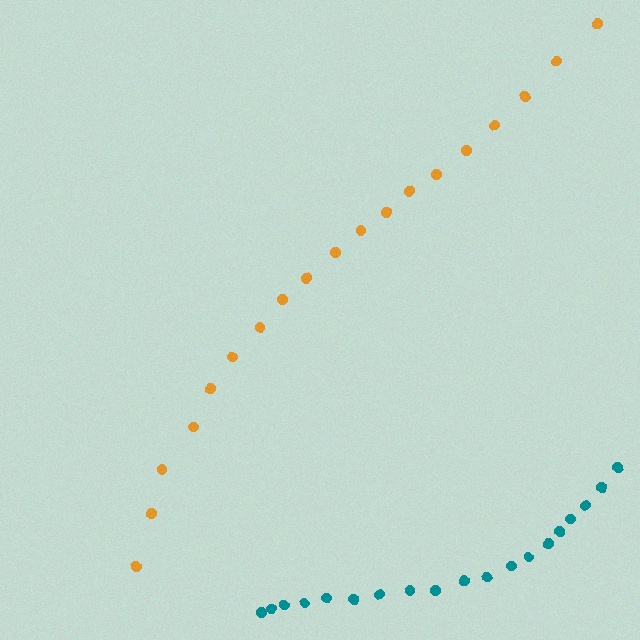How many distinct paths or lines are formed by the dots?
There are 2 distinct paths.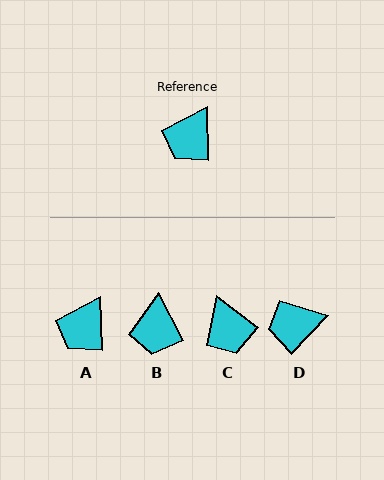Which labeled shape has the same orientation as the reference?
A.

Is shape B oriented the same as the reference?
No, it is off by about 26 degrees.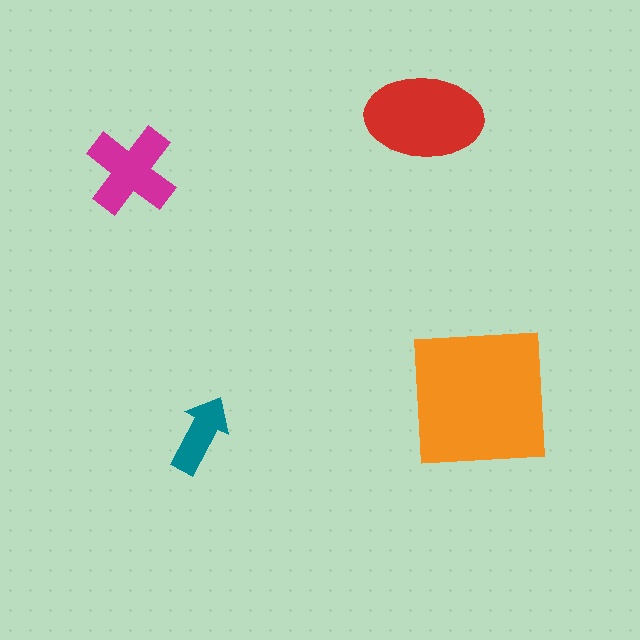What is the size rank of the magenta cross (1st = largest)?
3rd.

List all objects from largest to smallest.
The orange square, the red ellipse, the magenta cross, the teal arrow.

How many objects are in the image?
There are 4 objects in the image.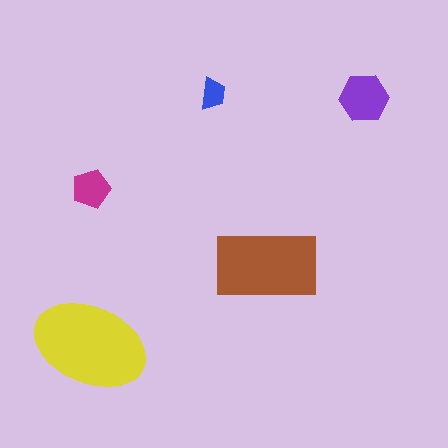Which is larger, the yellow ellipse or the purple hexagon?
The yellow ellipse.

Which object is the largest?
The yellow ellipse.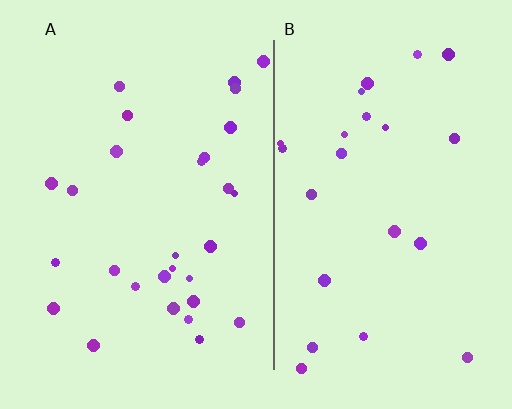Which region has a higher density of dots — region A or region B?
A (the left).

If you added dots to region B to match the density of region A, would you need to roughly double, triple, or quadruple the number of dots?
Approximately double.